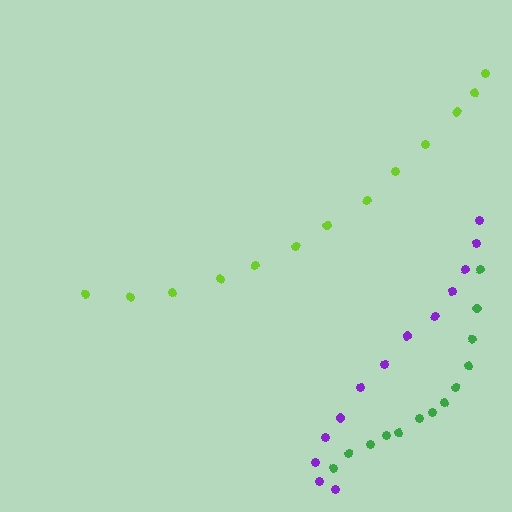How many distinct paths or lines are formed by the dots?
There are 3 distinct paths.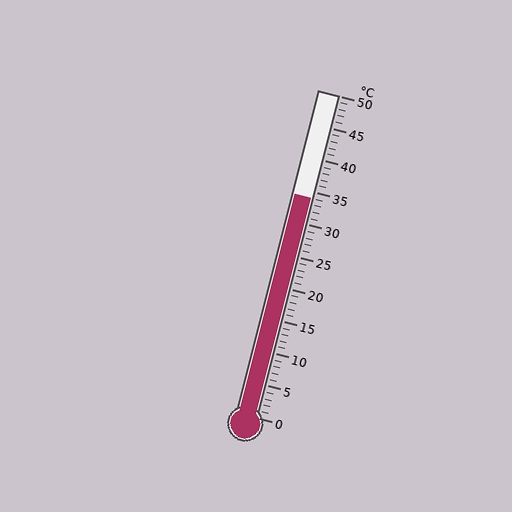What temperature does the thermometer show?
The thermometer shows approximately 34°C.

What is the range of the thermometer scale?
The thermometer scale ranges from 0°C to 50°C.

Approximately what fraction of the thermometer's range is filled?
The thermometer is filled to approximately 70% of its range.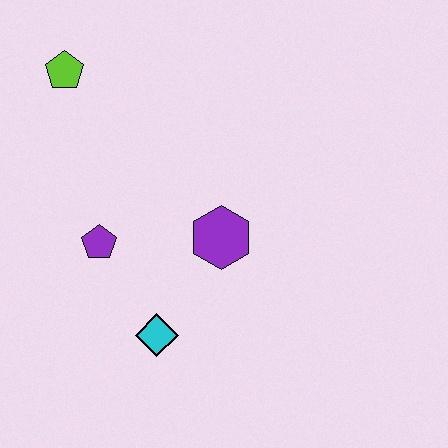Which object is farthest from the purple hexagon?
The lime pentagon is farthest from the purple hexagon.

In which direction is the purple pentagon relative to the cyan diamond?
The purple pentagon is above the cyan diamond.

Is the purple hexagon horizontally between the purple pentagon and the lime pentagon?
No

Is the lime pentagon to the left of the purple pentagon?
Yes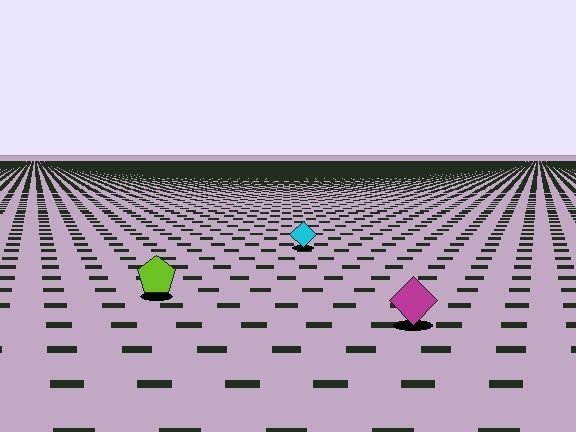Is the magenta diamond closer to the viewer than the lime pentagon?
Yes. The magenta diamond is closer — you can tell from the texture gradient: the ground texture is coarser near it.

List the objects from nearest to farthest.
From nearest to farthest: the magenta diamond, the lime pentagon, the cyan diamond.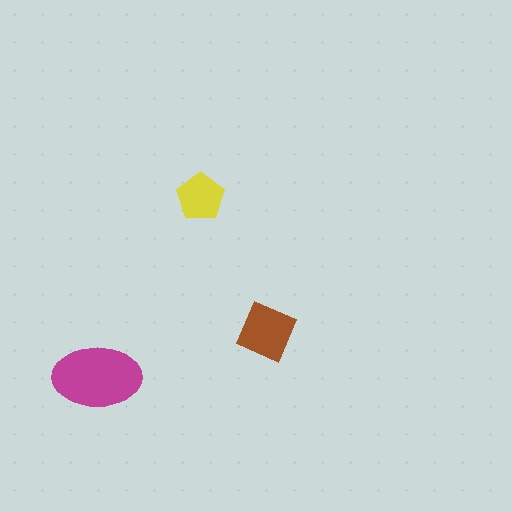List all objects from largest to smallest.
The magenta ellipse, the brown diamond, the yellow pentagon.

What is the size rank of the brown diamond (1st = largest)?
2nd.